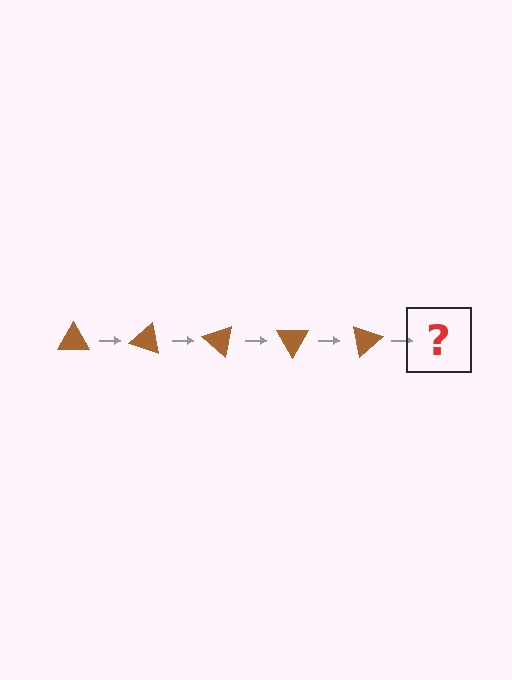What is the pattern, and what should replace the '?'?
The pattern is that the triangle rotates 20 degrees each step. The '?' should be a brown triangle rotated 100 degrees.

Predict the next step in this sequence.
The next step is a brown triangle rotated 100 degrees.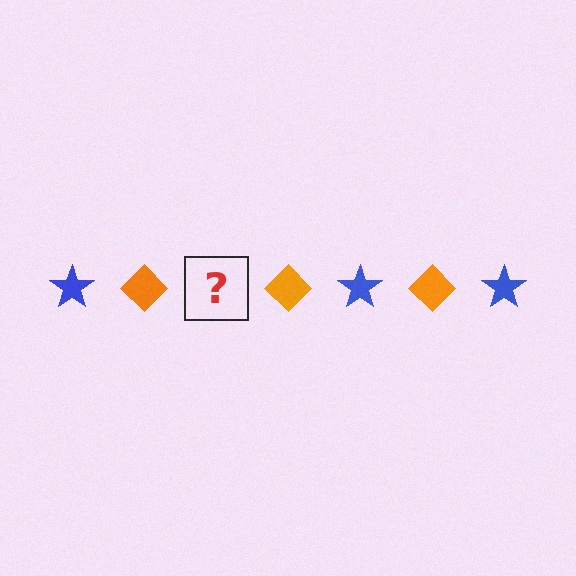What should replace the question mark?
The question mark should be replaced with a blue star.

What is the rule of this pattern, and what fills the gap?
The rule is that the pattern alternates between blue star and orange diamond. The gap should be filled with a blue star.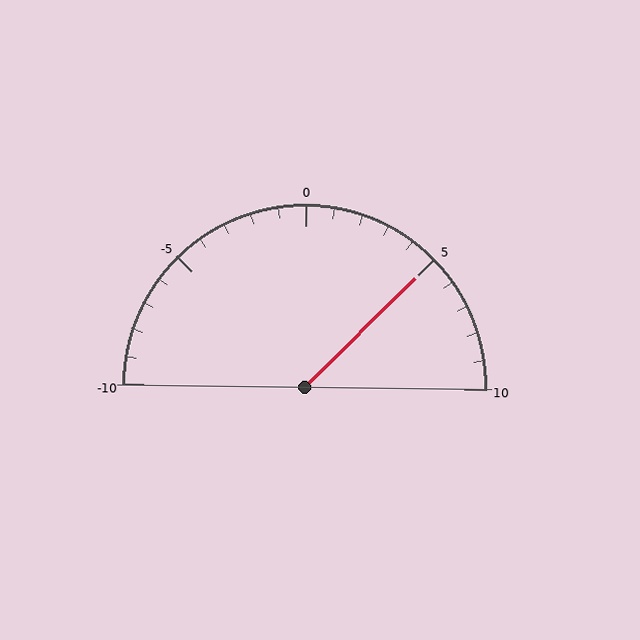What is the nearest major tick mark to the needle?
The nearest major tick mark is 5.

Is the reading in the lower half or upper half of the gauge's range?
The reading is in the upper half of the range (-10 to 10).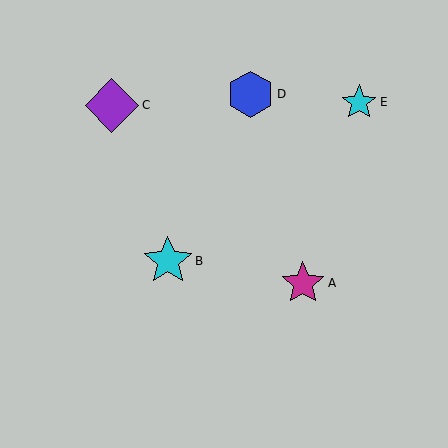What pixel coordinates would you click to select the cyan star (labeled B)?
Click at (168, 261) to select the cyan star B.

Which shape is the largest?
The purple diamond (labeled C) is the largest.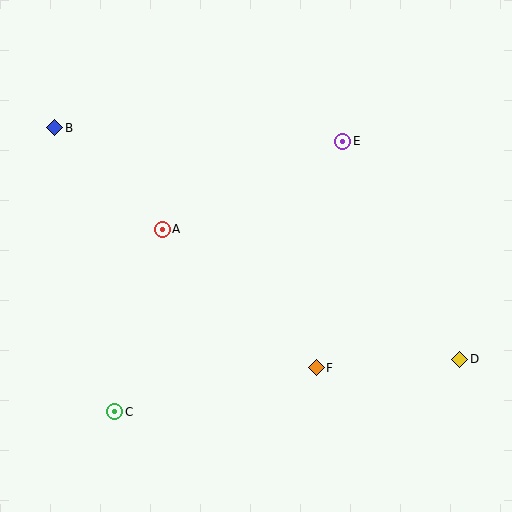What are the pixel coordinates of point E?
Point E is at (343, 141).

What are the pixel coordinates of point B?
Point B is at (55, 128).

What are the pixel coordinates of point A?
Point A is at (162, 229).